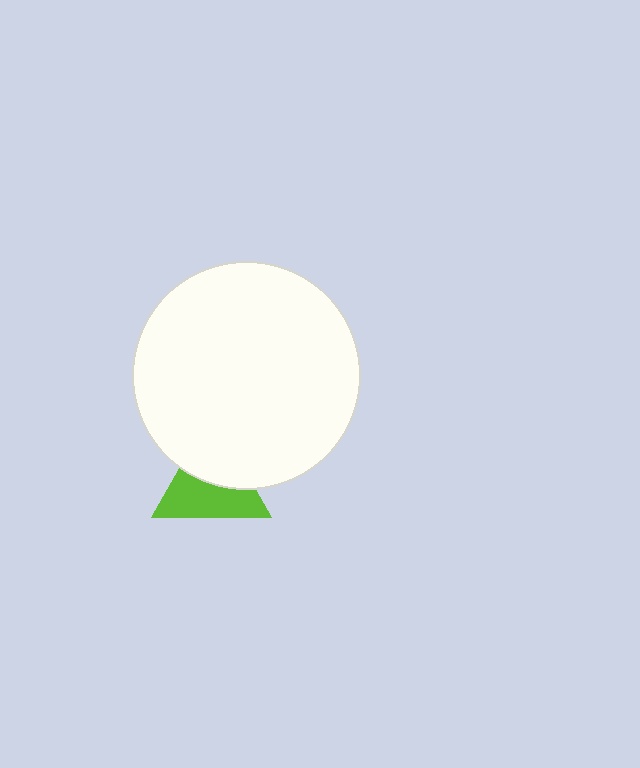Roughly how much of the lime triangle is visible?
About half of it is visible (roughly 55%).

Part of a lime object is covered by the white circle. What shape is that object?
It is a triangle.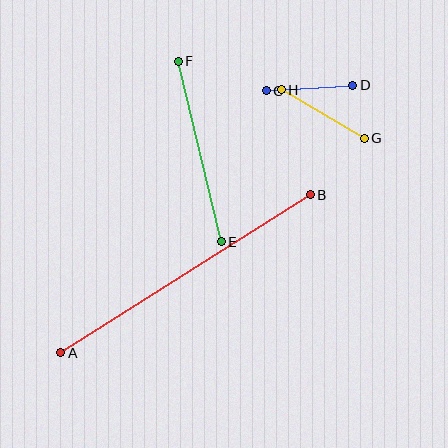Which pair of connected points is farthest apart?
Points A and B are farthest apart.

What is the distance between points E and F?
The distance is approximately 185 pixels.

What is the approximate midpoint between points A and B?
The midpoint is at approximately (185, 274) pixels.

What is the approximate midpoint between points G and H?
The midpoint is at approximately (323, 114) pixels.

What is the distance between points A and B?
The distance is approximately 295 pixels.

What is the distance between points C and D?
The distance is approximately 86 pixels.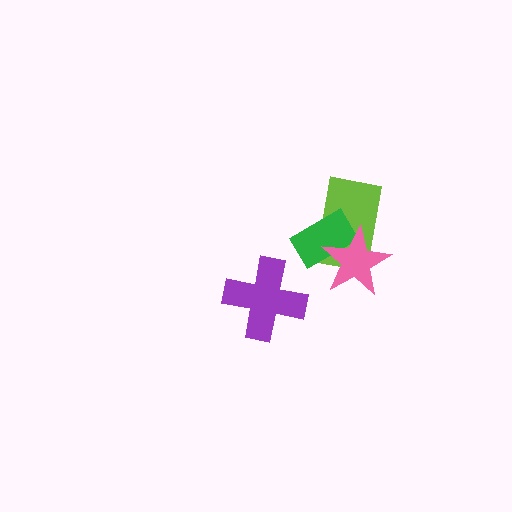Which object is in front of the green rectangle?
The pink star is in front of the green rectangle.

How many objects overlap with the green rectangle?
2 objects overlap with the green rectangle.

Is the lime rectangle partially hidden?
Yes, it is partially covered by another shape.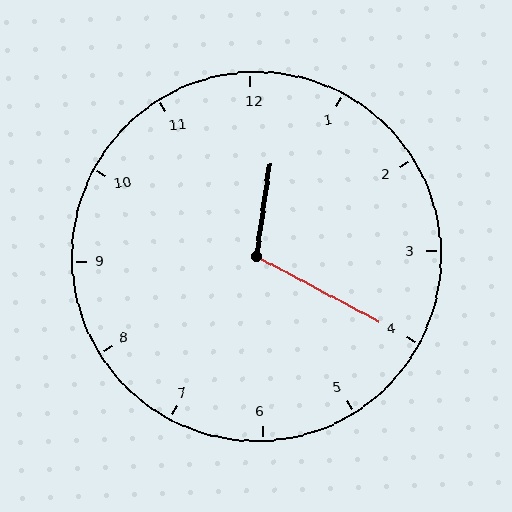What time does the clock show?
12:20.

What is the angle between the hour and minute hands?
Approximately 110 degrees.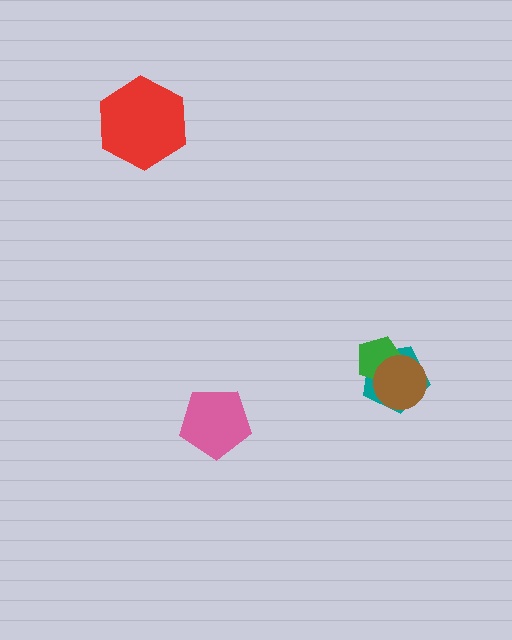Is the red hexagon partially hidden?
No, no other shape covers it.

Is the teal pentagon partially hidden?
Yes, it is partially covered by another shape.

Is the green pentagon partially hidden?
Yes, it is partially covered by another shape.